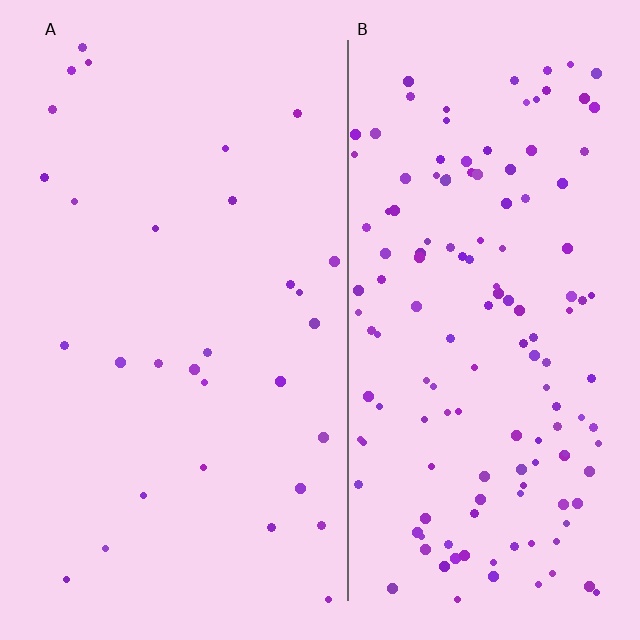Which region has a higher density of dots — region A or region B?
B (the right).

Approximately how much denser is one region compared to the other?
Approximately 4.8× — region B over region A.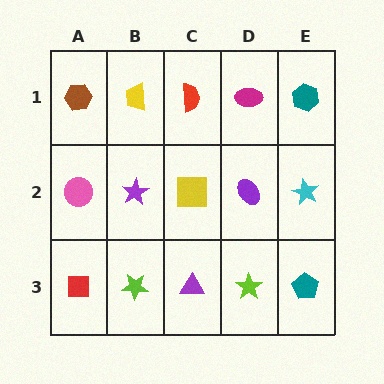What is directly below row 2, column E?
A teal pentagon.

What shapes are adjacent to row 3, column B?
A purple star (row 2, column B), a red square (row 3, column A), a purple triangle (row 3, column C).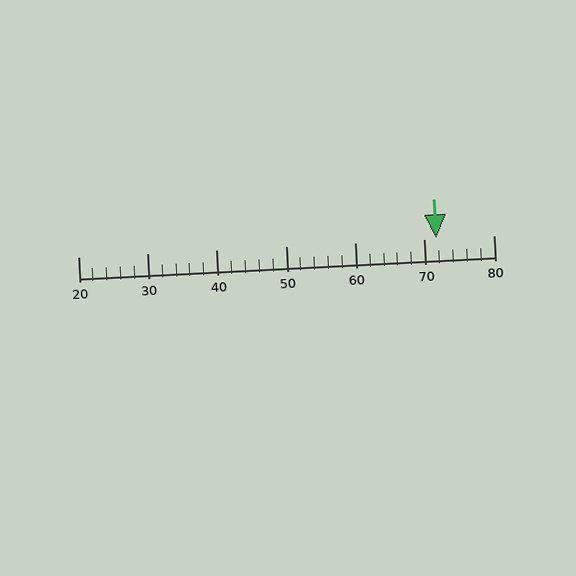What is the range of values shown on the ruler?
The ruler shows values from 20 to 80.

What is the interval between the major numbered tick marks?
The major tick marks are spaced 10 units apart.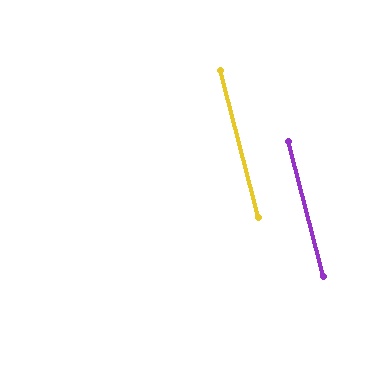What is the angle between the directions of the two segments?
Approximately 0 degrees.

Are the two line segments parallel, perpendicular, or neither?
Parallel — their directions differ by only 0.0°.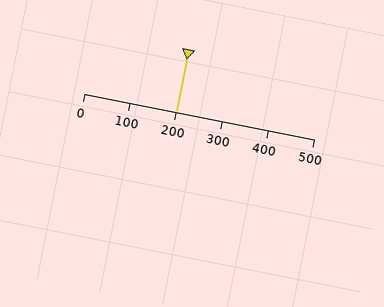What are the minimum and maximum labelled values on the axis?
The axis runs from 0 to 500.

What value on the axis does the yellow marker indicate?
The marker indicates approximately 200.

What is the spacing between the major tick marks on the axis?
The major ticks are spaced 100 apart.